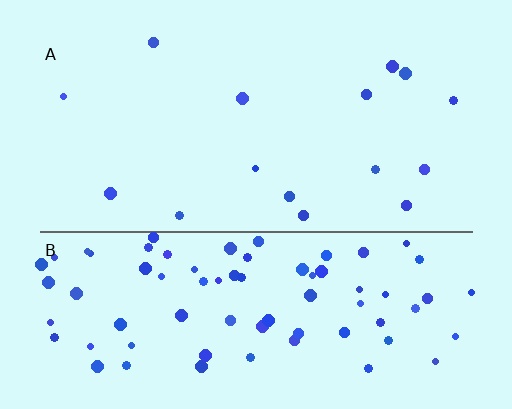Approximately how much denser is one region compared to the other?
Approximately 5.1× — region B over region A.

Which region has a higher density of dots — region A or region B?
B (the bottom).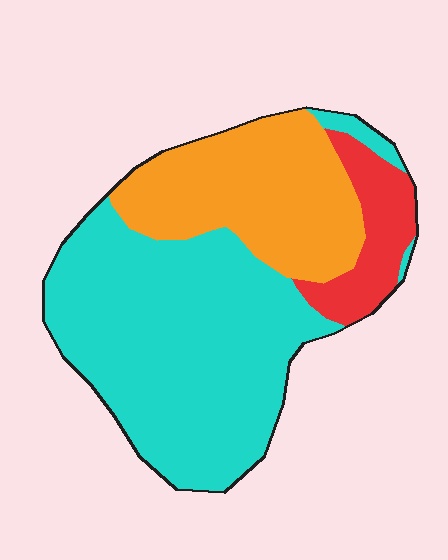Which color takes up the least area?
Red, at roughly 10%.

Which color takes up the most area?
Cyan, at roughly 60%.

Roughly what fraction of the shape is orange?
Orange covers roughly 30% of the shape.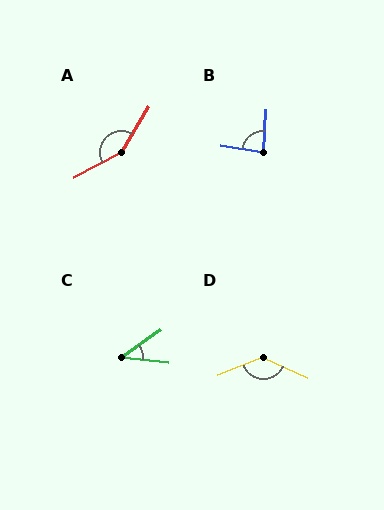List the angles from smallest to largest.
C (41°), B (85°), D (135°), A (149°).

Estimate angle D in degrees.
Approximately 135 degrees.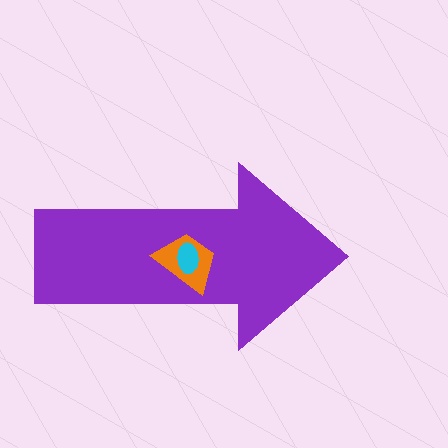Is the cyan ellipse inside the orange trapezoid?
Yes.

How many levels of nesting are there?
3.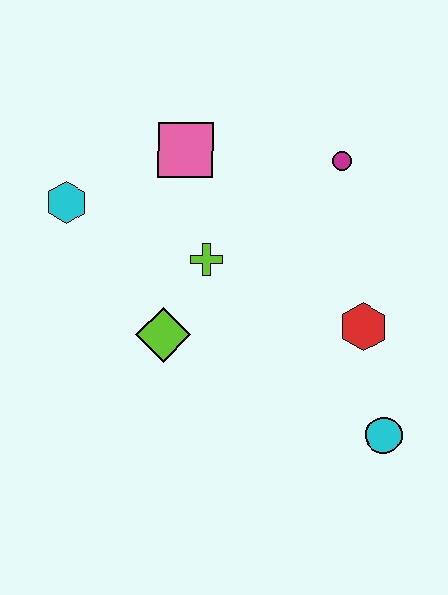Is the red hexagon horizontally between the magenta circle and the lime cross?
No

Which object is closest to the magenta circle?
The pink square is closest to the magenta circle.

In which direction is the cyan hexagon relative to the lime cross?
The cyan hexagon is to the left of the lime cross.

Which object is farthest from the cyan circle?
The cyan hexagon is farthest from the cyan circle.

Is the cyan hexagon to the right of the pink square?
No